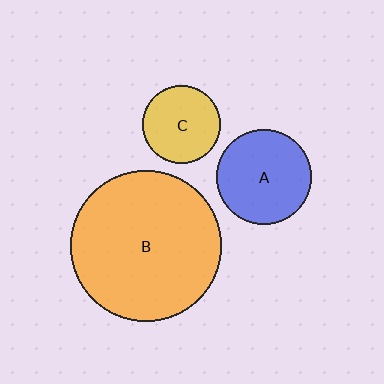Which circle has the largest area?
Circle B (orange).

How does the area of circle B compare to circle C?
Approximately 3.8 times.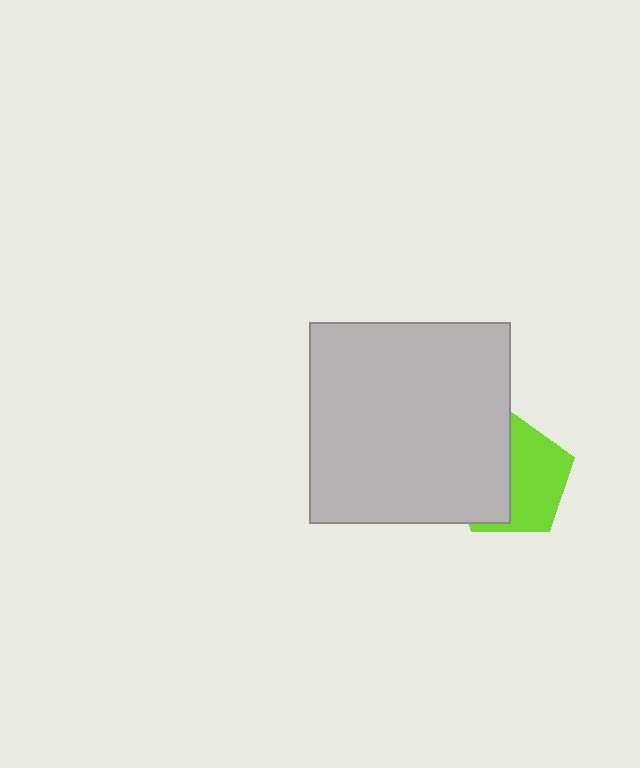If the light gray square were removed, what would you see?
You would see the complete lime pentagon.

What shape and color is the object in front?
The object in front is a light gray square.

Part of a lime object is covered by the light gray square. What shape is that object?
It is a pentagon.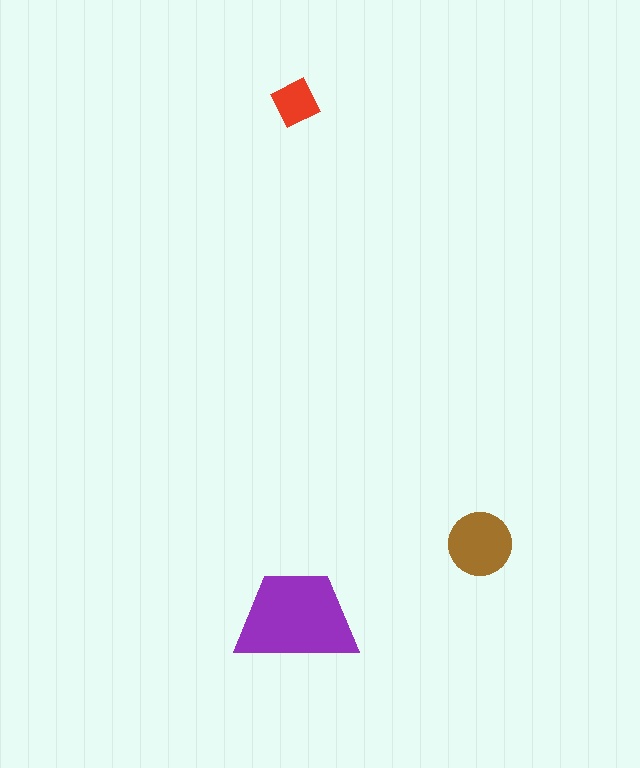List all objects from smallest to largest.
The red square, the brown circle, the purple trapezoid.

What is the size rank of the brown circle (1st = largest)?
2nd.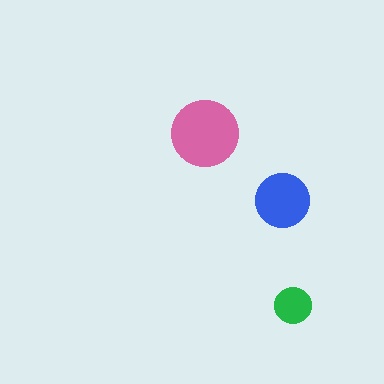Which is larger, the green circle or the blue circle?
The blue one.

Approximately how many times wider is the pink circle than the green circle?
About 2 times wider.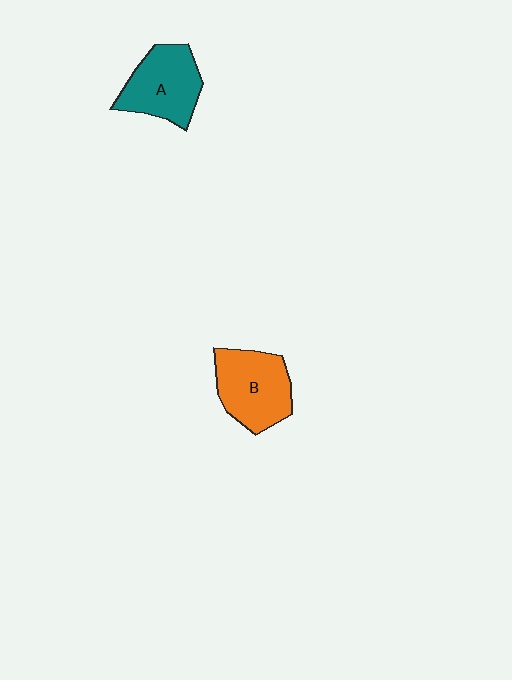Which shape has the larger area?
Shape B (orange).